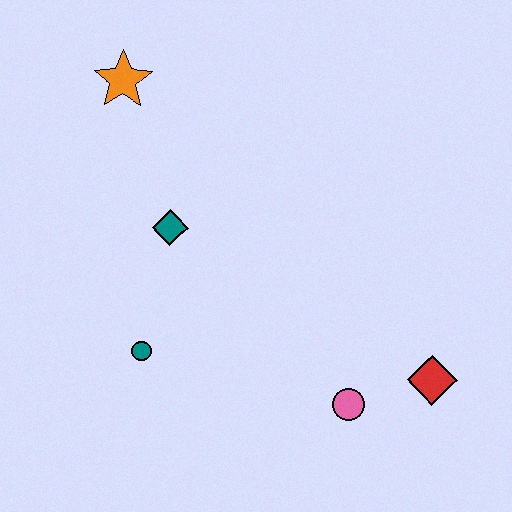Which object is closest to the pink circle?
The red diamond is closest to the pink circle.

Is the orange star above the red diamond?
Yes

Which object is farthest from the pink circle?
The orange star is farthest from the pink circle.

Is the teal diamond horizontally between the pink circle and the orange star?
Yes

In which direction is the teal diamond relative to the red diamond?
The teal diamond is to the left of the red diamond.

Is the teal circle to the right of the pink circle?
No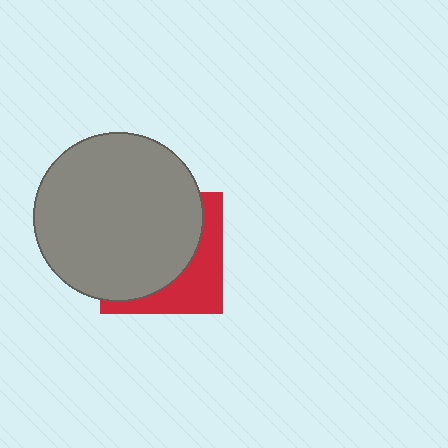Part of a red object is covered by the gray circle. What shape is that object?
It is a square.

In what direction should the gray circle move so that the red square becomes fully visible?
The gray circle should move toward the upper-left. That is the shortest direction to clear the overlap and leave the red square fully visible.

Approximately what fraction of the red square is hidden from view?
Roughly 66% of the red square is hidden behind the gray circle.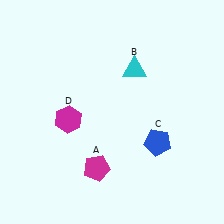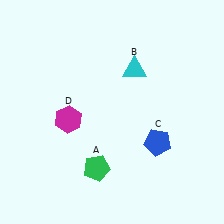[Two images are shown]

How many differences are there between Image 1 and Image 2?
There is 1 difference between the two images.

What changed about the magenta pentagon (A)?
In Image 1, A is magenta. In Image 2, it changed to green.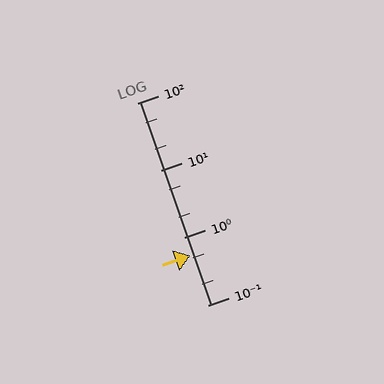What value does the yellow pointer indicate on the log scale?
The pointer indicates approximately 0.54.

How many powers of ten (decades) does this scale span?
The scale spans 3 decades, from 0.1 to 100.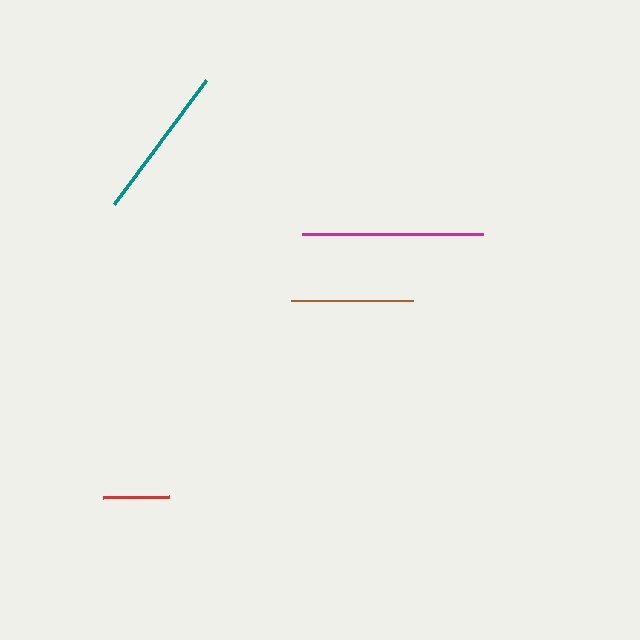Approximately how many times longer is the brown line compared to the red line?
The brown line is approximately 1.8 times the length of the red line.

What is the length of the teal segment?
The teal segment is approximately 154 pixels long.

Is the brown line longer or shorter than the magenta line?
The magenta line is longer than the brown line.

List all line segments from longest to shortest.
From longest to shortest: magenta, teal, brown, red.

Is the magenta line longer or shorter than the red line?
The magenta line is longer than the red line.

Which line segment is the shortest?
The red line is the shortest at approximately 66 pixels.